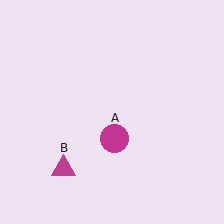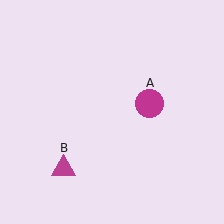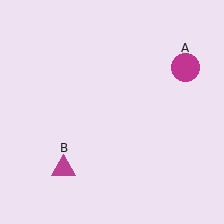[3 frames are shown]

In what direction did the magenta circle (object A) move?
The magenta circle (object A) moved up and to the right.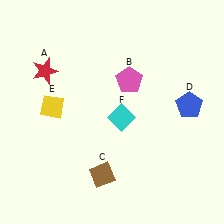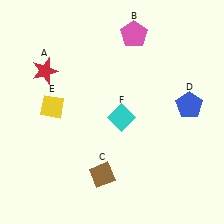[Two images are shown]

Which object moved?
The pink pentagon (B) moved up.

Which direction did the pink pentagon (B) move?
The pink pentagon (B) moved up.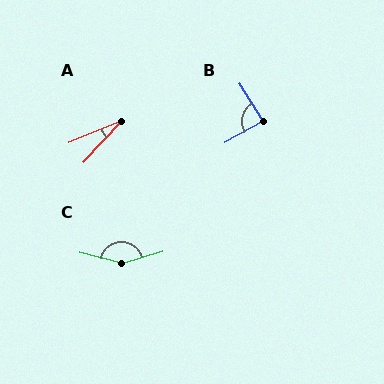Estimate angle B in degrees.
Approximately 88 degrees.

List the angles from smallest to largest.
A (25°), B (88°), C (149°).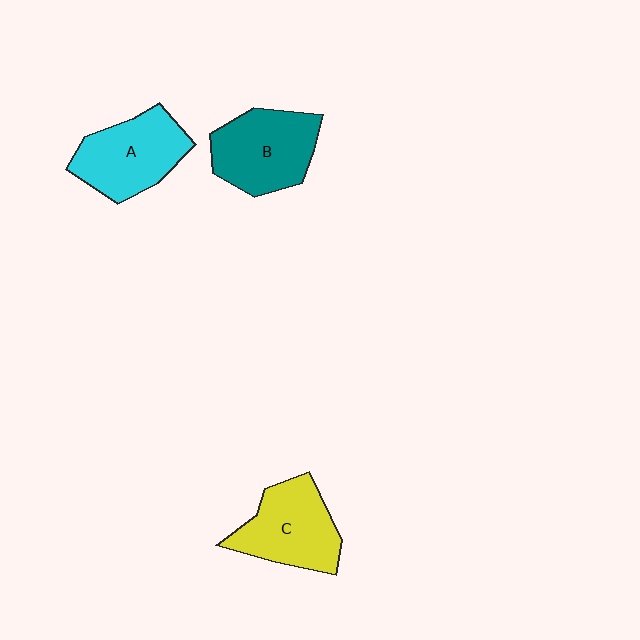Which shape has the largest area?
Shape B (teal).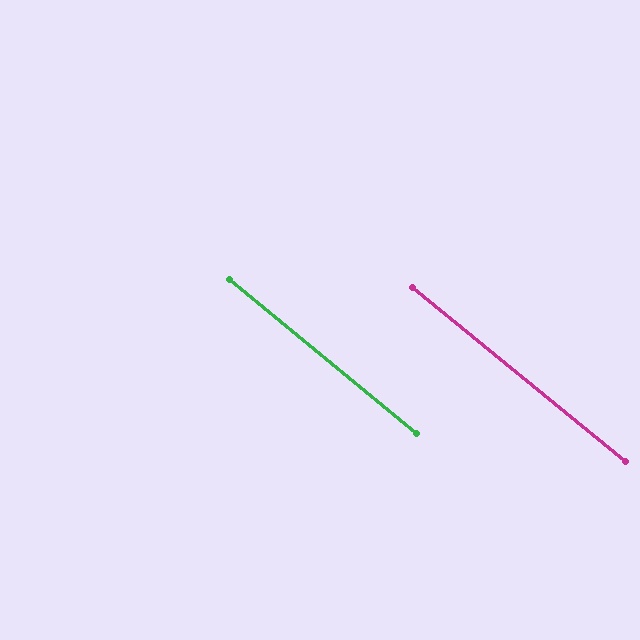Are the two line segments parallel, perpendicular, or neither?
Parallel — their directions differ by only 0.2°.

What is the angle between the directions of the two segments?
Approximately 0 degrees.